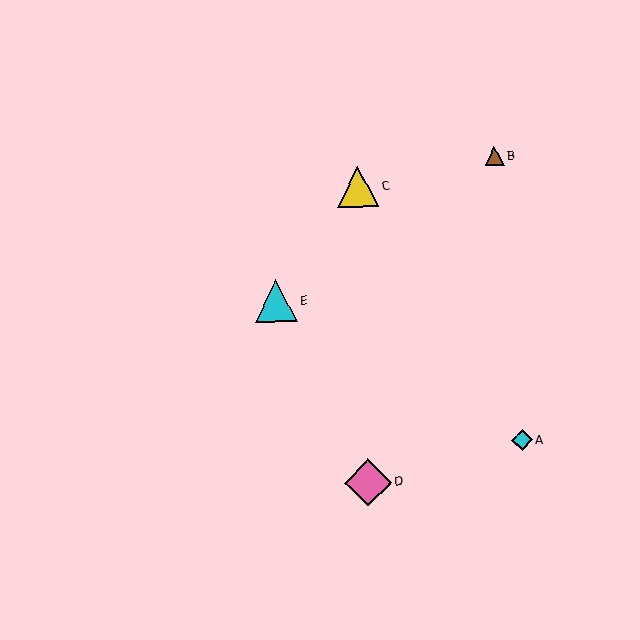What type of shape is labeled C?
Shape C is a yellow triangle.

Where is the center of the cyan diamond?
The center of the cyan diamond is at (522, 440).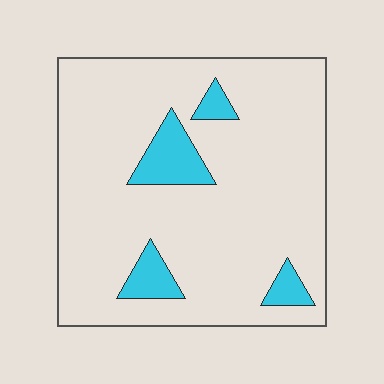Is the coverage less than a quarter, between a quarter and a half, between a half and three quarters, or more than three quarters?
Less than a quarter.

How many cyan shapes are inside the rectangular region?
4.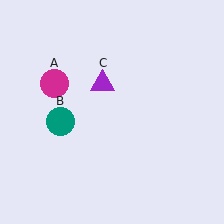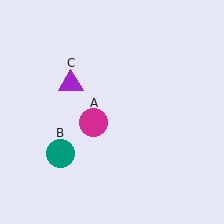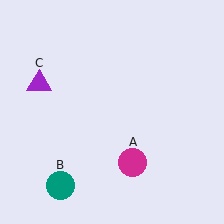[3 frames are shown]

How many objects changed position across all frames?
3 objects changed position: magenta circle (object A), teal circle (object B), purple triangle (object C).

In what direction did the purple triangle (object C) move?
The purple triangle (object C) moved left.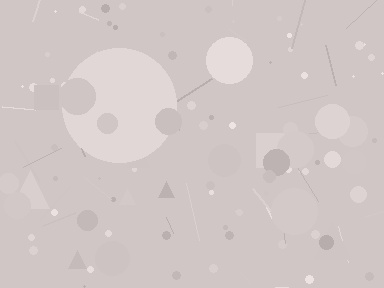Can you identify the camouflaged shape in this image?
The camouflaged shape is a circle.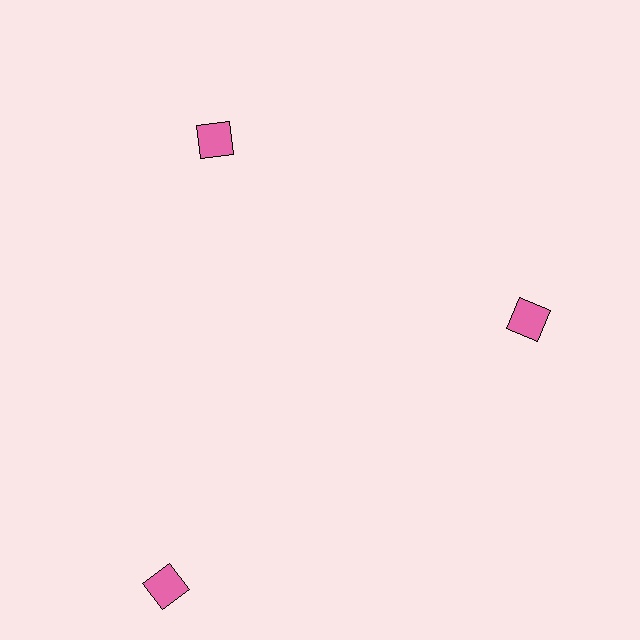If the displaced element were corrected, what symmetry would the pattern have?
It would have 3-fold rotational symmetry — the pattern would map onto itself every 120 degrees.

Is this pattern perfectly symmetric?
No. The 3 pink diamonds are arranged in a ring, but one element near the 7 o'clock position is pushed outward from the center, breaking the 3-fold rotational symmetry.